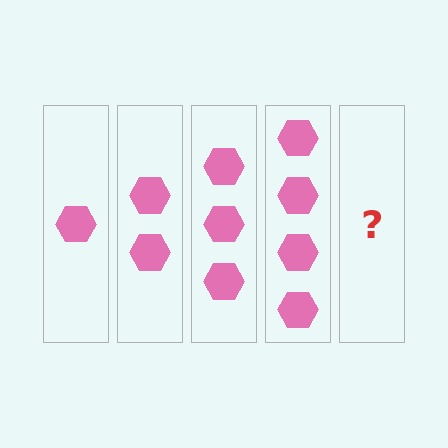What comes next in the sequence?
The next element should be 5 hexagons.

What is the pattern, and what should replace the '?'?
The pattern is that each step adds one more hexagon. The '?' should be 5 hexagons.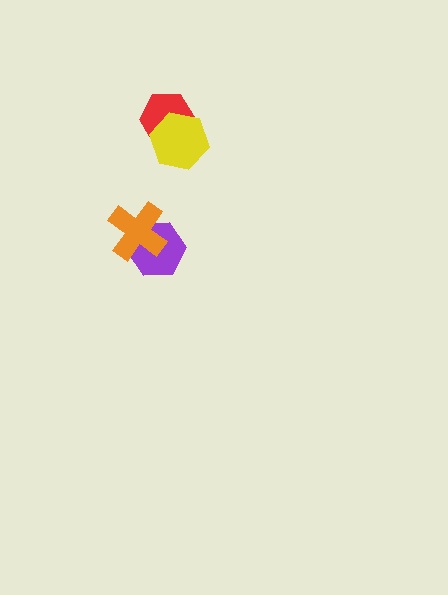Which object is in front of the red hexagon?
The yellow hexagon is in front of the red hexagon.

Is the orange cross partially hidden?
No, no other shape covers it.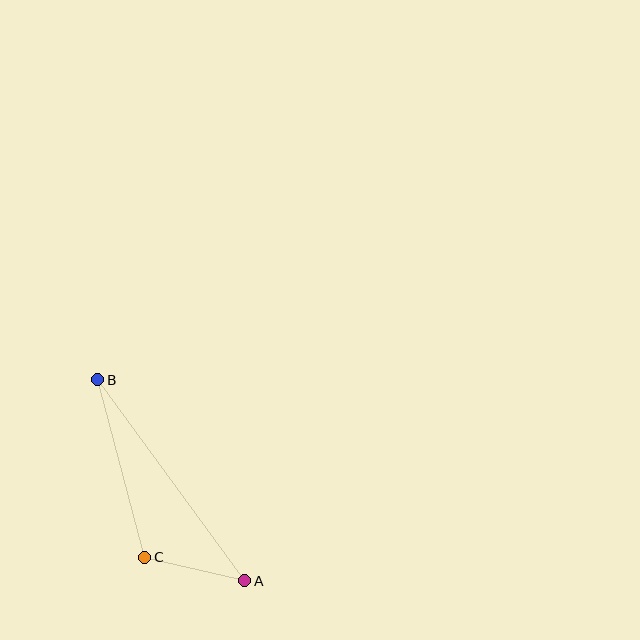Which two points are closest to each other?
Points A and C are closest to each other.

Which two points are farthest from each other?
Points A and B are farthest from each other.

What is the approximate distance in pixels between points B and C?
The distance between B and C is approximately 184 pixels.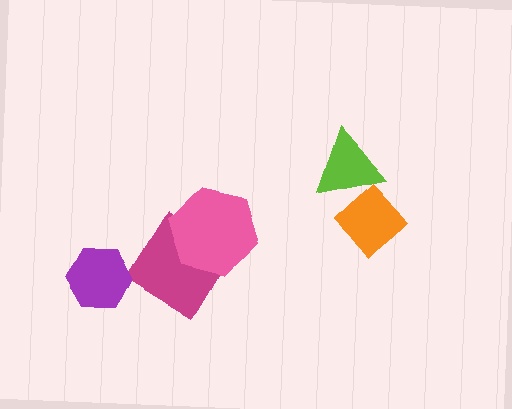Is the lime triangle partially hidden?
Yes, it is partially covered by another shape.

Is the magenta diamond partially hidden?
Yes, it is partially covered by another shape.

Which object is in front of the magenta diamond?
The pink hexagon is in front of the magenta diamond.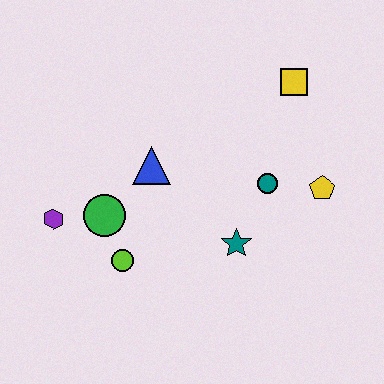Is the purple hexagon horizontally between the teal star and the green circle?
No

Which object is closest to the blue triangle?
The green circle is closest to the blue triangle.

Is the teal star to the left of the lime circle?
No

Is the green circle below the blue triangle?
Yes